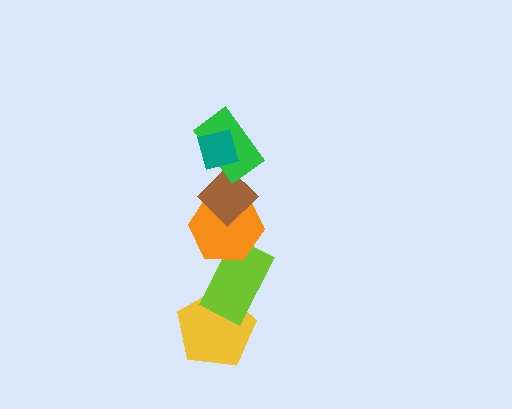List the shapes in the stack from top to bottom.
From top to bottom: the teal square, the green rectangle, the brown diamond, the orange hexagon, the lime rectangle, the yellow pentagon.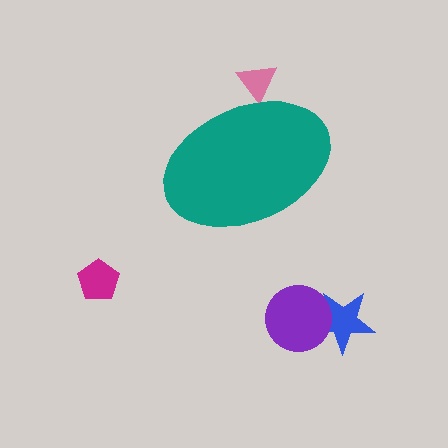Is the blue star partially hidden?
No, the blue star is fully visible.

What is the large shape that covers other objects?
A teal ellipse.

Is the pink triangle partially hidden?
Yes, the pink triangle is partially hidden behind the teal ellipse.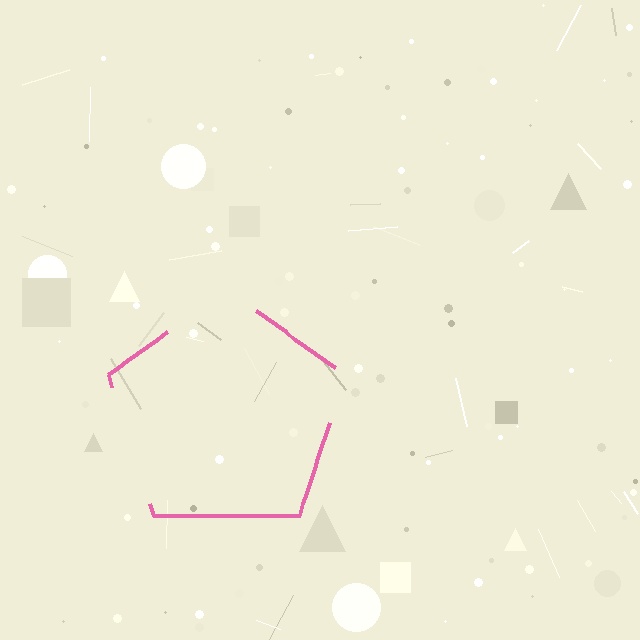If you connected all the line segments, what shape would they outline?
They would outline a pentagon.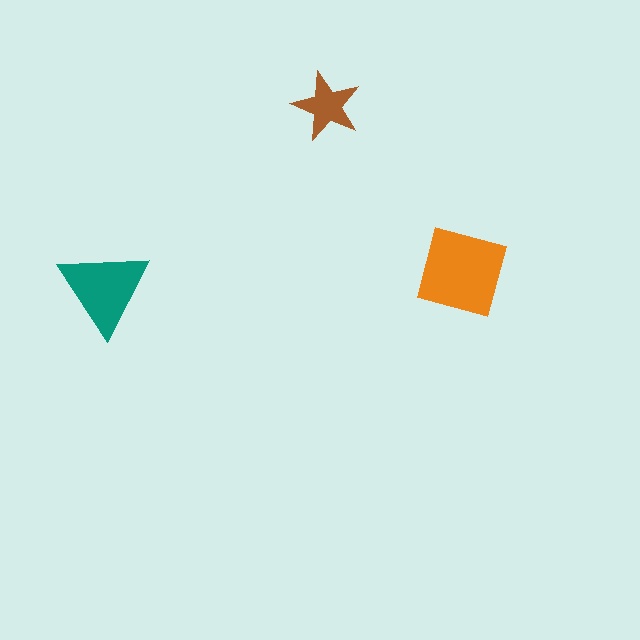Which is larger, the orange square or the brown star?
The orange square.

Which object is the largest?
The orange square.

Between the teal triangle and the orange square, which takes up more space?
The orange square.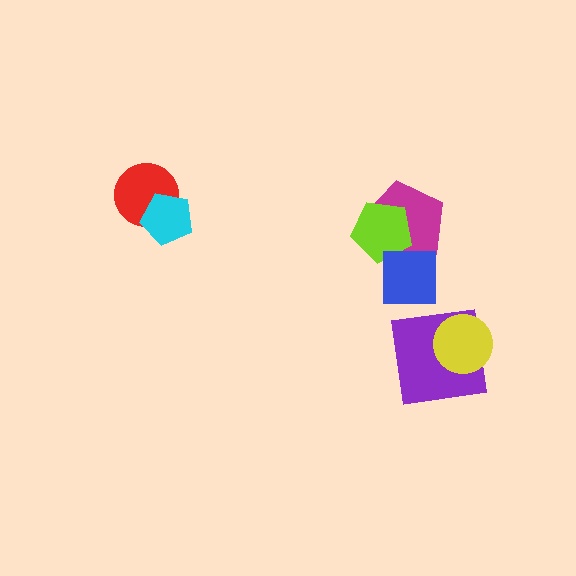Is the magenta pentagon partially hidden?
Yes, it is partially covered by another shape.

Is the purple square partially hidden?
Yes, it is partially covered by another shape.